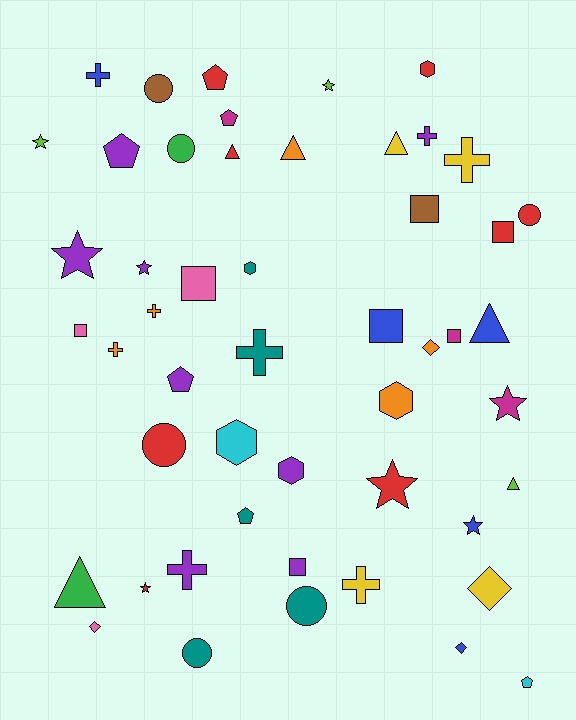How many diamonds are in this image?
There are 4 diamonds.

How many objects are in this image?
There are 50 objects.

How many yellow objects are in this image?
There are 4 yellow objects.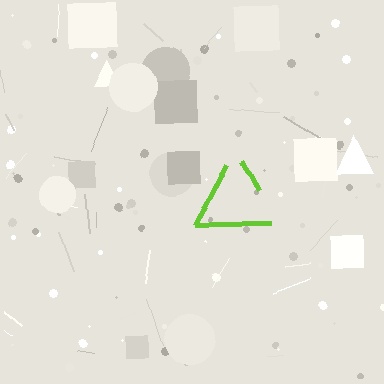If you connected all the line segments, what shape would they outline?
They would outline a triangle.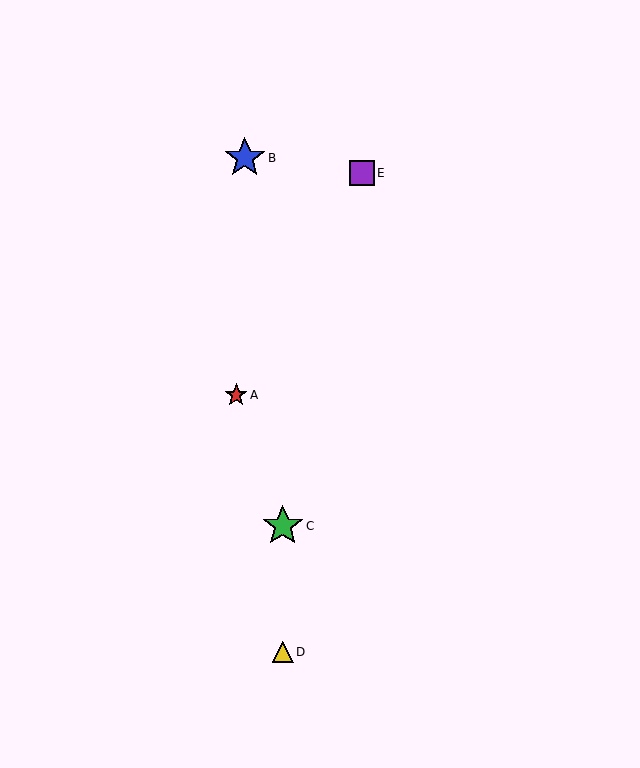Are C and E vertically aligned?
No, C is at x≈283 and E is at x≈362.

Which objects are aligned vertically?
Objects C, D are aligned vertically.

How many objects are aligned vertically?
2 objects (C, D) are aligned vertically.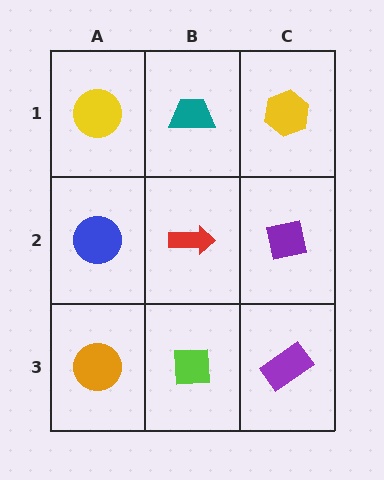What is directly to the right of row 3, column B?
A purple rectangle.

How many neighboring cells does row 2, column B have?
4.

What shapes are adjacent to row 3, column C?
A purple square (row 2, column C), a lime square (row 3, column B).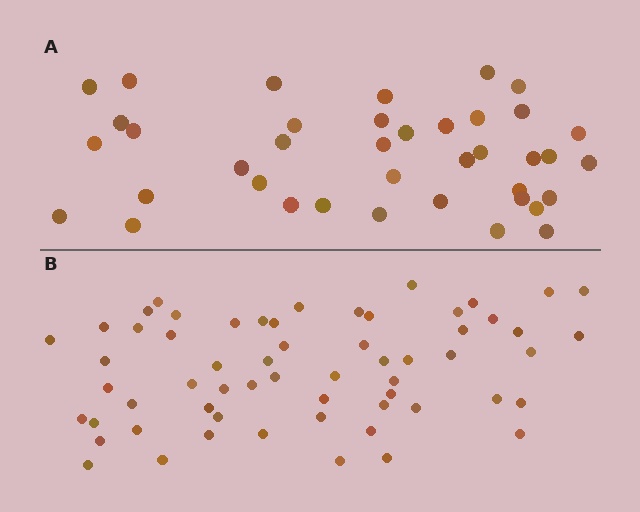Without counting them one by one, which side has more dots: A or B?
Region B (the bottom region) has more dots.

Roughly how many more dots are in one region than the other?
Region B has approximately 20 more dots than region A.